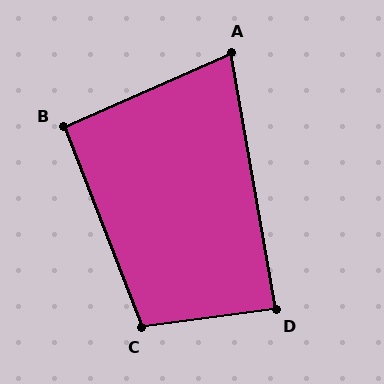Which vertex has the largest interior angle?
C, at approximately 104 degrees.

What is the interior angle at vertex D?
Approximately 88 degrees (approximately right).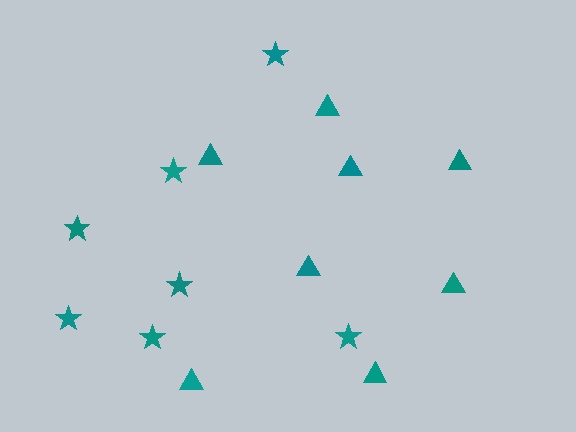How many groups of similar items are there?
There are 2 groups: one group of stars (7) and one group of triangles (8).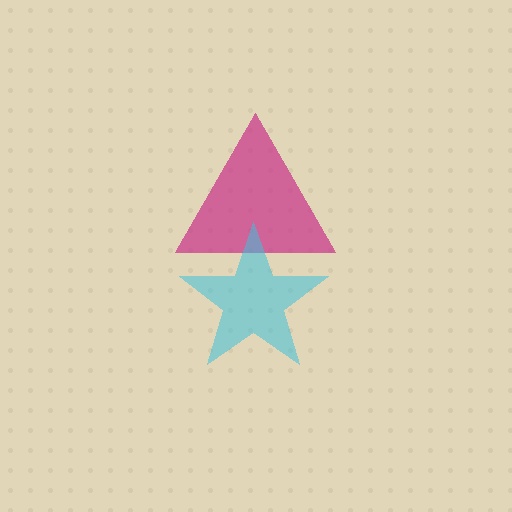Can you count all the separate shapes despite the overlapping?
Yes, there are 2 separate shapes.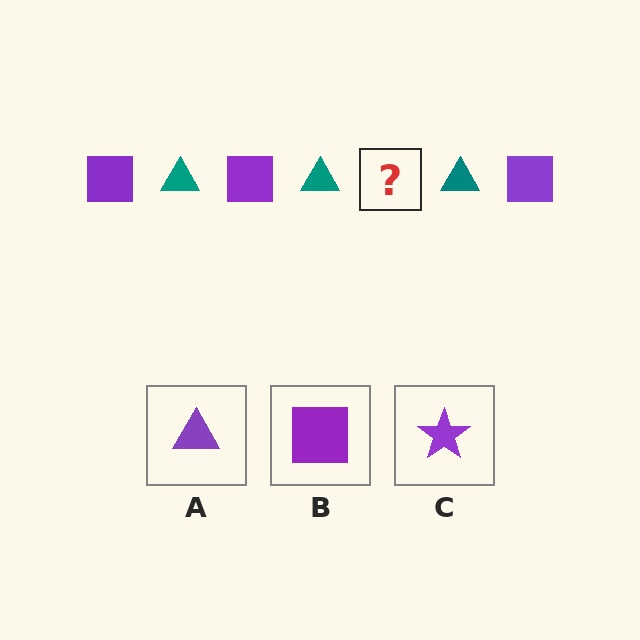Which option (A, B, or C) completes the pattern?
B.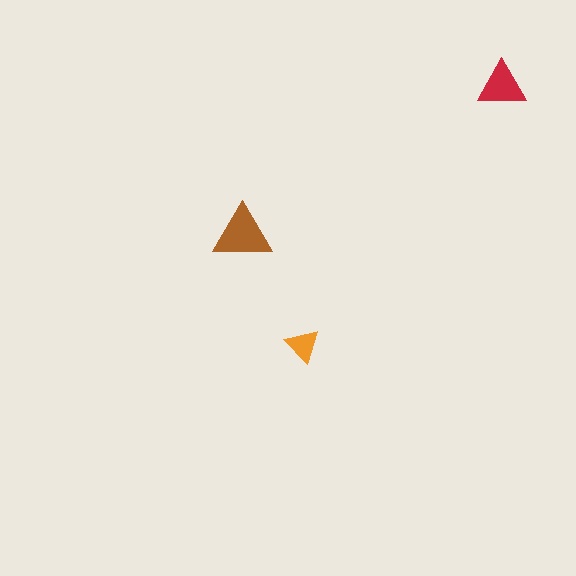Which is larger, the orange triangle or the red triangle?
The red one.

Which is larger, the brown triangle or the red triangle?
The brown one.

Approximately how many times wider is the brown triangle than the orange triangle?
About 1.5 times wider.